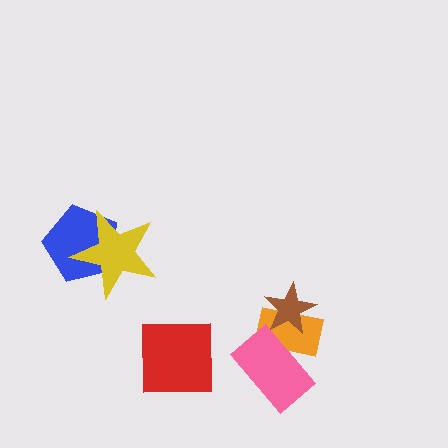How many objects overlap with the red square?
0 objects overlap with the red square.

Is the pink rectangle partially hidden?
No, no other shape covers it.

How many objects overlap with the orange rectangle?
2 objects overlap with the orange rectangle.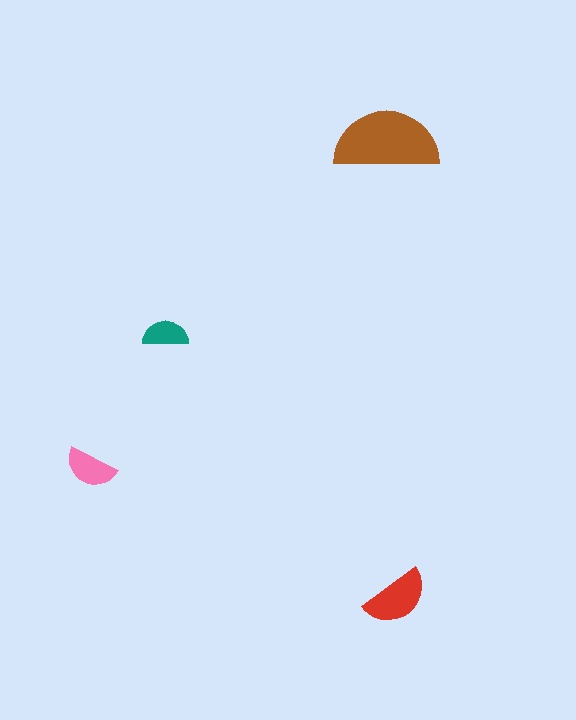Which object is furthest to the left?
The pink semicircle is leftmost.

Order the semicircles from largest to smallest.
the brown one, the red one, the pink one, the teal one.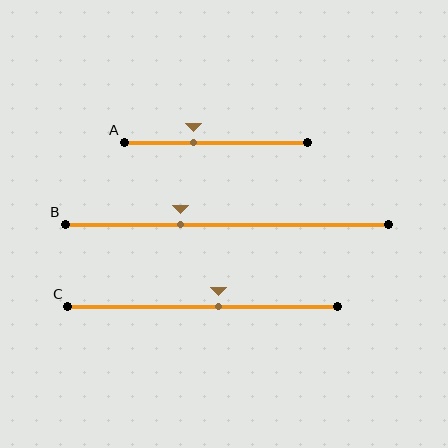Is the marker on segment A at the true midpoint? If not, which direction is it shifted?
No, the marker on segment A is shifted to the left by about 12% of the segment length.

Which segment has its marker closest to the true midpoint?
Segment C has its marker closest to the true midpoint.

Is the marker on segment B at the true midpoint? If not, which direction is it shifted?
No, the marker on segment B is shifted to the left by about 14% of the segment length.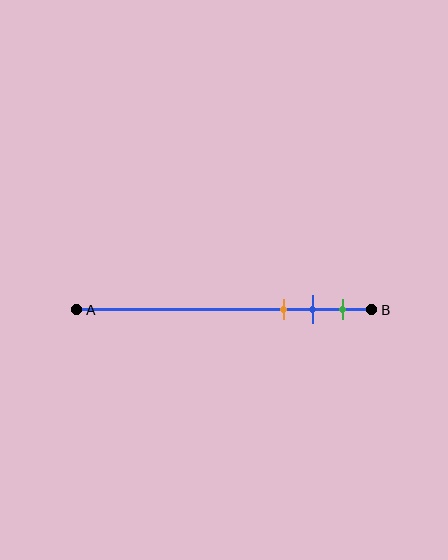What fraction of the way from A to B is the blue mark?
The blue mark is approximately 80% (0.8) of the way from A to B.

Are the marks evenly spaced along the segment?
Yes, the marks are approximately evenly spaced.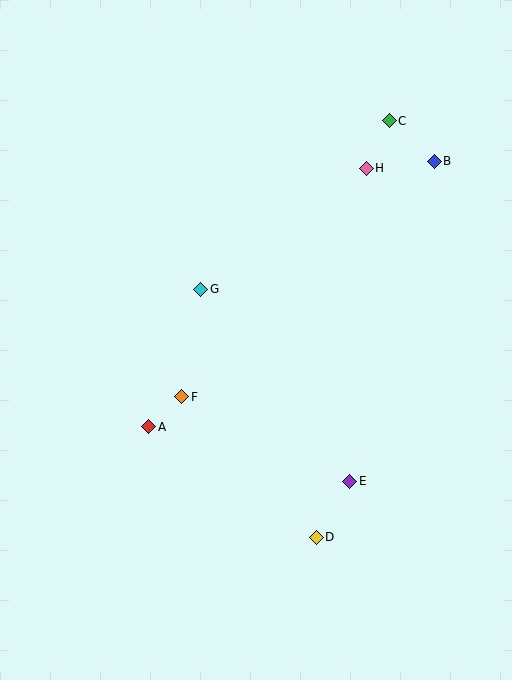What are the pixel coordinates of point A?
Point A is at (149, 427).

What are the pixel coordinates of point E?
Point E is at (350, 481).